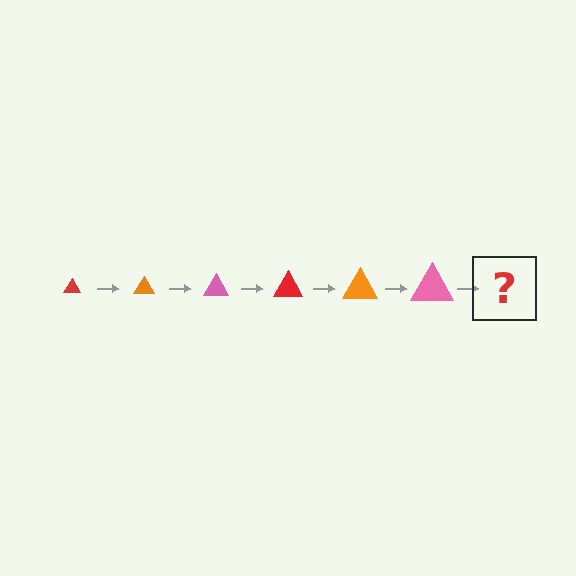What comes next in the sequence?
The next element should be a red triangle, larger than the previous one.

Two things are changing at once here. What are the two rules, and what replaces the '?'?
The two rules are that the triangle grows larger each step and the color cycles through red, orange, and pink. The '?' should be a red triangle, larger than the previous one.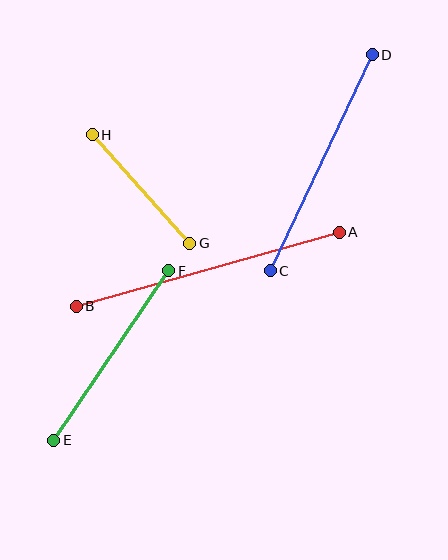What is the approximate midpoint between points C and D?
The midpoint is at approximately (321, 163) pixels.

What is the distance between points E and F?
The distance is approximately 205 pixels.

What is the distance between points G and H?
The distance is approximately 146 pixels.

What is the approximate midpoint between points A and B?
The midpoint is at approximately (208, 269) pixels.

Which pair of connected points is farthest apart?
Points A and B are farthest apart.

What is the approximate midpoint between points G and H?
The midpoint is at approximately (141, 189) pixels.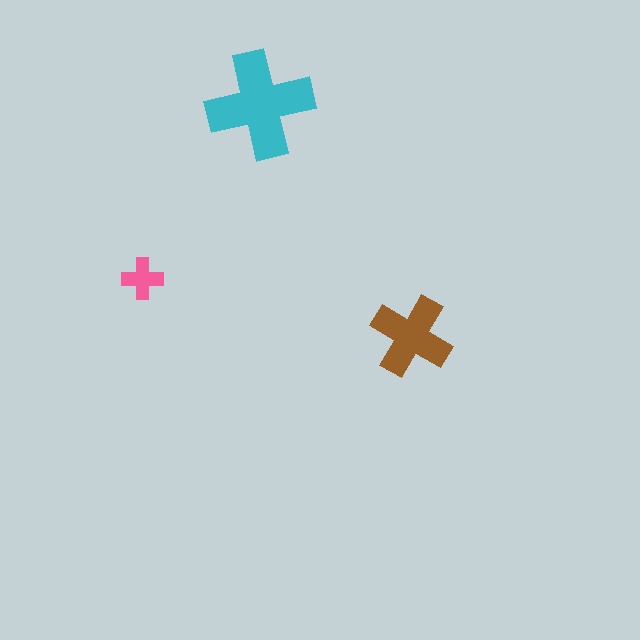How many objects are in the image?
There are 3 objects in the image.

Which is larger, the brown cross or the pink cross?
The brown one.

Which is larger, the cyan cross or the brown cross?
The cyan one.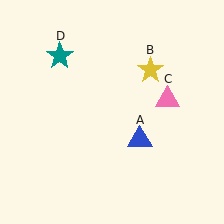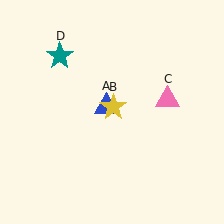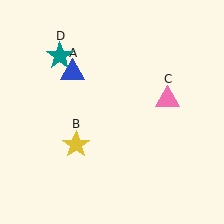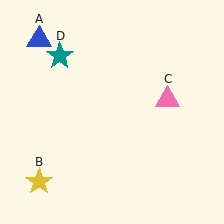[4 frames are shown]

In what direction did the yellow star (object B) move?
The yellow star (object B) moved down and to the left.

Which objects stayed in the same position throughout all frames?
Pink triangle (object C) and teal star (object D) remained stationary.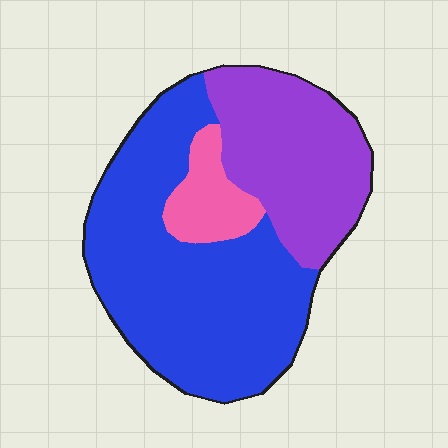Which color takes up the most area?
Blue, at roughly 60%.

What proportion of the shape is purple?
Purple takes up between a sixth and a third of the shape.